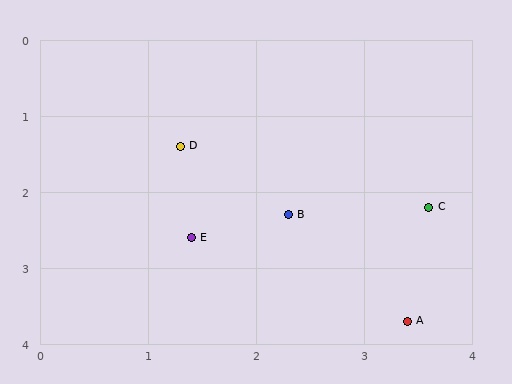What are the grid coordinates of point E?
Point E is at approximately (1.4, 2.6).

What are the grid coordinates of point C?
Point C is at approximately (3.6, 2.2).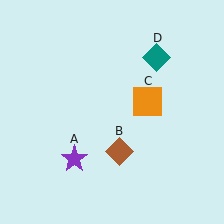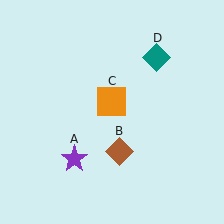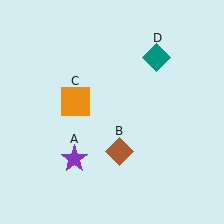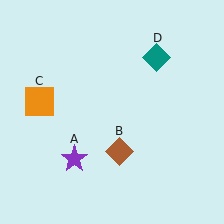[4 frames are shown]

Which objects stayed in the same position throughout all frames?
Purple star (object A) and brown diamond (object B) and teal diamond (object D) remained stationary.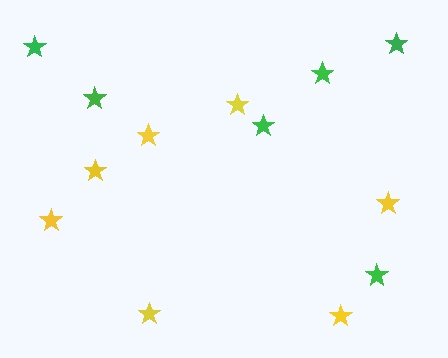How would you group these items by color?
There are 2 groups: one group of green stars (6) and one group of yellow stars (7).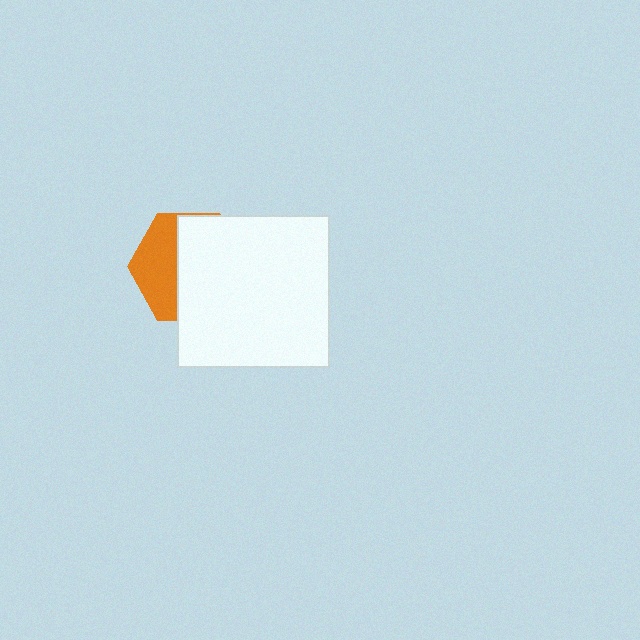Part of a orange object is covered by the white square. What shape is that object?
It is a hexagon.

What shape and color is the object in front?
The object in front is a white square.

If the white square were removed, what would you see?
You would see the complete orange hexagon.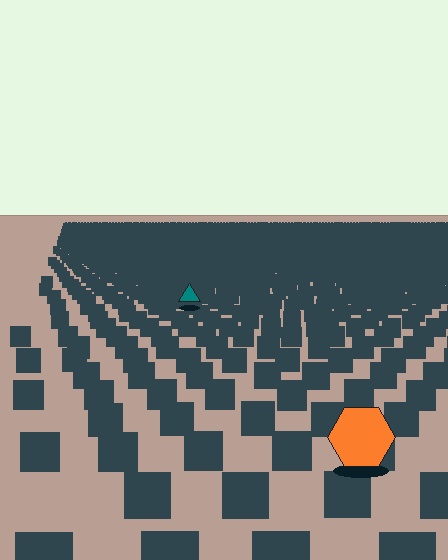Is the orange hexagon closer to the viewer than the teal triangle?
Yes. The orange hexagon is closer — you can tell from the texture gradient: the ground texture is coarser near it.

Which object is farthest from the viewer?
The teal triangle is farthest from the viewer. It appears smaller and the ground texture around it is denser.